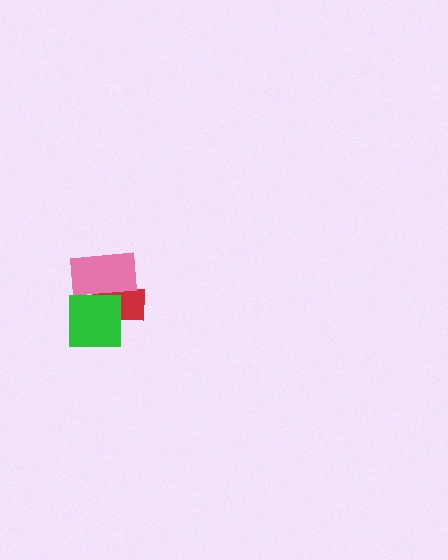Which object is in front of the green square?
The pink rectangle is in front of the green square.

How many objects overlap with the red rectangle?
2 objects overlap with the red rectangle.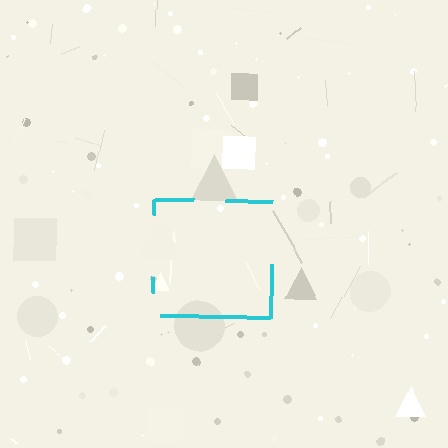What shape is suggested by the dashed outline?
The dashed outline suggests a square.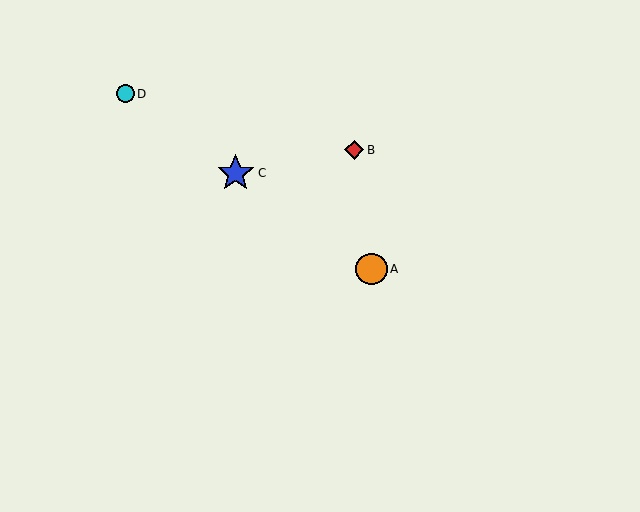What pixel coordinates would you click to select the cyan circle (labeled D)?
Click at (126, 94) to select the cyan circle D.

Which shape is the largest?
The blue star (labeled C) is the largest.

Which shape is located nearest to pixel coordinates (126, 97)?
The cyan circle (labeled D) at (126, 94) is nearest to that location.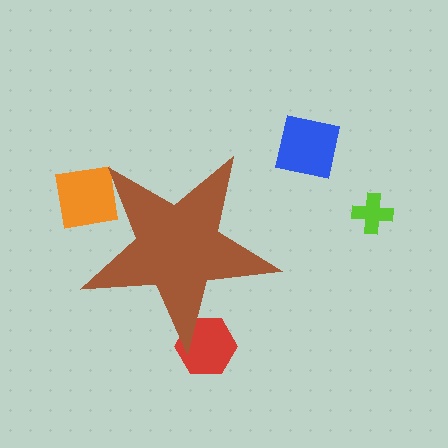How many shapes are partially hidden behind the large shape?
2 shapes are partially hidden.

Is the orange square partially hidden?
Yes, the orange square is partially hidden behind the brown star.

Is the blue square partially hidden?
No, the blue square is fully visible.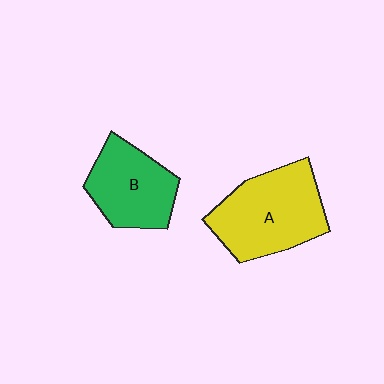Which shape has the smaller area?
Shape B (green).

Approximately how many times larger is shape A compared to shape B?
Approximately 1.3 times.